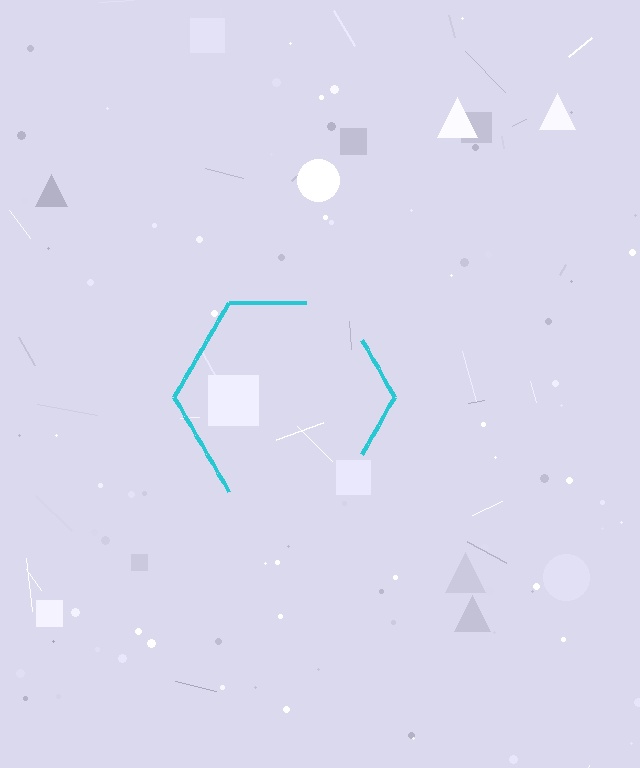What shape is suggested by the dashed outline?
The dashed outline suggests a hexagon.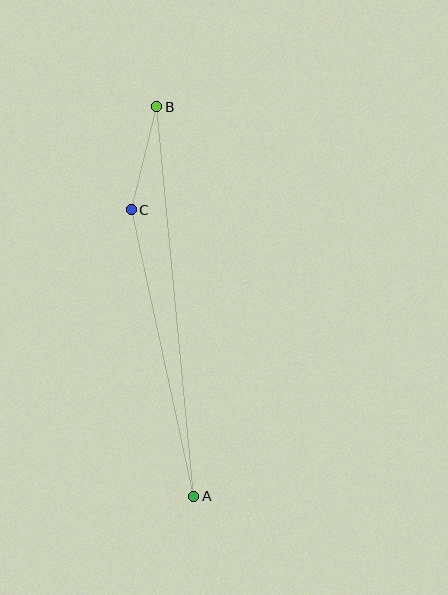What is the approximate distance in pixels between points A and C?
The distance between A and C is approximately 294 pixels.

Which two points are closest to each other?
Points B and C are closest to each other.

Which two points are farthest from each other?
Points A and B are farthest from each other.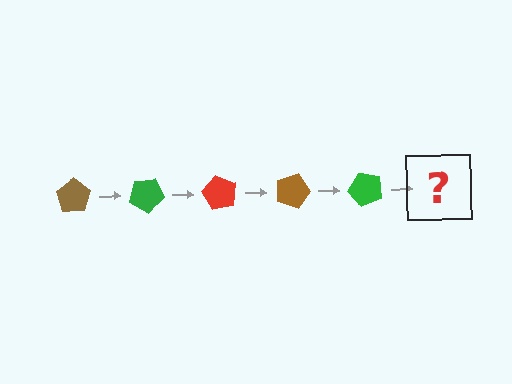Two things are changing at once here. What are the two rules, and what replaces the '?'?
The two rules are that it rotates 30 degrees each step and the color cycles through brown, green, and red. The '?' should be a red pentagon, rotated 150 degrees from the start.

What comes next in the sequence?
The next element should be a red pentagon, rotated 150 degrees from the start.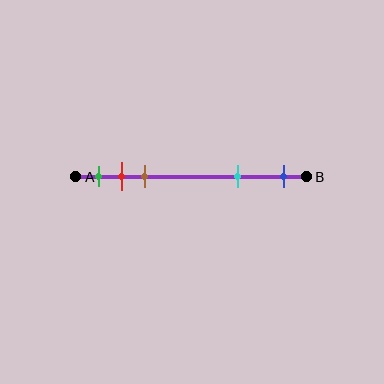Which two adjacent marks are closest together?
The red and brown marks are the closest adjacent pair.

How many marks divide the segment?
There are 5 marks dividing the segment.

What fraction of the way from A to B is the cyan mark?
The cyan mark is approximately 70% (0.7) of the way from A to B.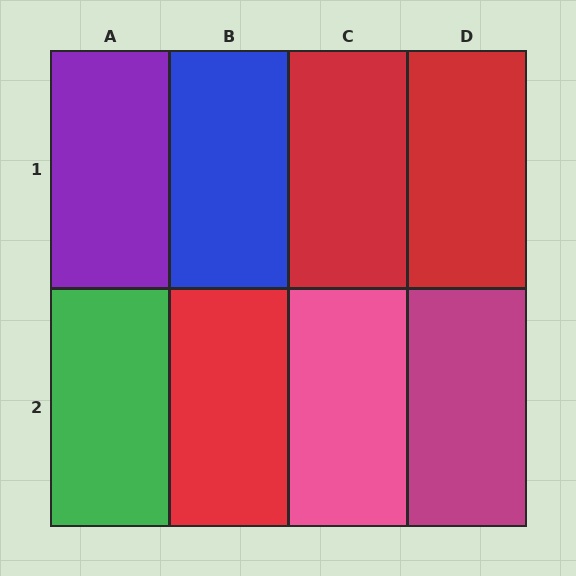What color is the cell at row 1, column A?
Purple.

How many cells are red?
3 cells are red.